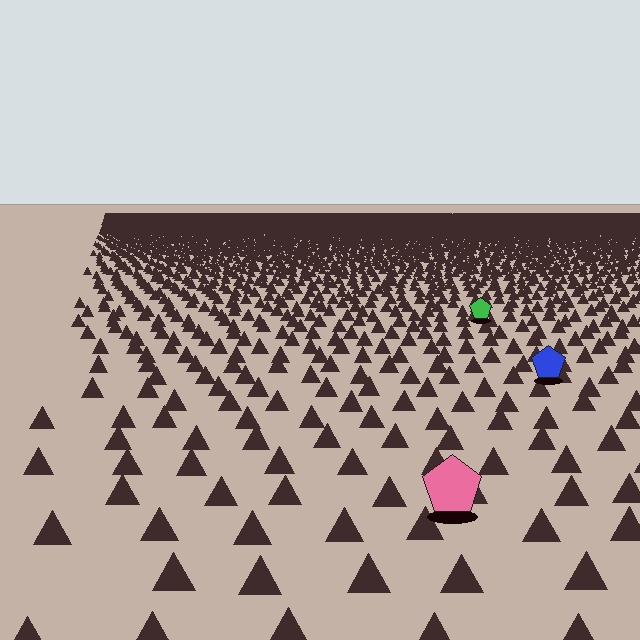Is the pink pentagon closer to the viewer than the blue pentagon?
Yes. The pink pentagon is closer — you can tell from the texture gradient: the ground texture is coarser near it.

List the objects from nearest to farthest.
From nearest to farthest: the pink pentagon, the blue pentagon, the green pentagon.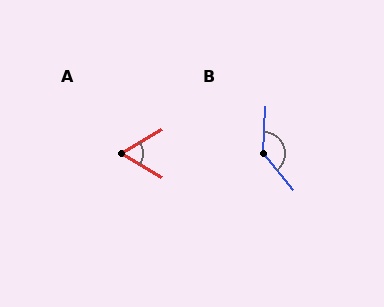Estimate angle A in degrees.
Approximately 62 degrees.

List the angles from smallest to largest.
A (62°), B (138°).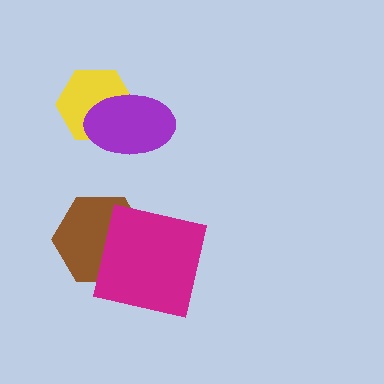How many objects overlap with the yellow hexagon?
1 object overlaps with the yellow hexagon.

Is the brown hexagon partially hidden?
Yes, it is partially covered by another shape.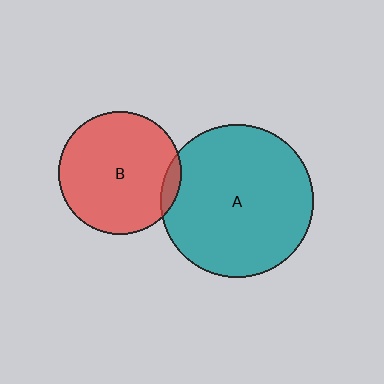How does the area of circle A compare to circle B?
Approximately 1.6 times.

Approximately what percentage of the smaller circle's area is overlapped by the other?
Approximately 5%.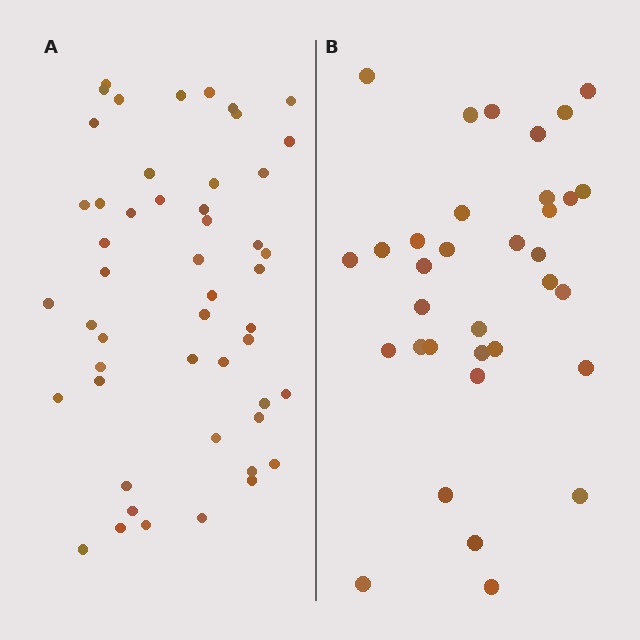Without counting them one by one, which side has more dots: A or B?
Region A (the left region) has more dots.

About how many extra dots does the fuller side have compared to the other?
Region A has approximately 15 more dots than region B.